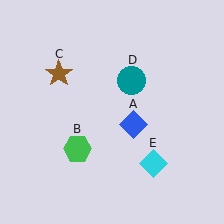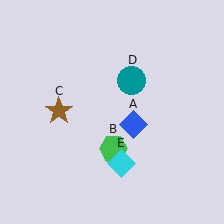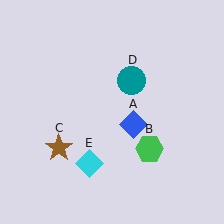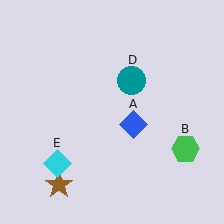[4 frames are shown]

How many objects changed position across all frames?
3 objects changed position: green hexagon (object B), brown star (object C), cyan diamond (object E).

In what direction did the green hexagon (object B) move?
The green hexagon (object B) moved right.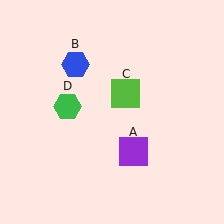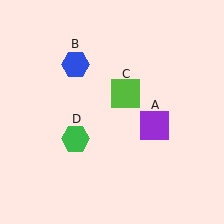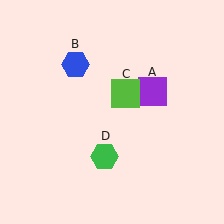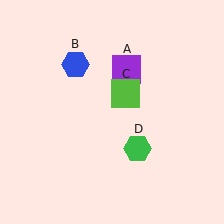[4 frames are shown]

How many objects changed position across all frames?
2 objects changed position: purple square (object A), green hexagon (object D).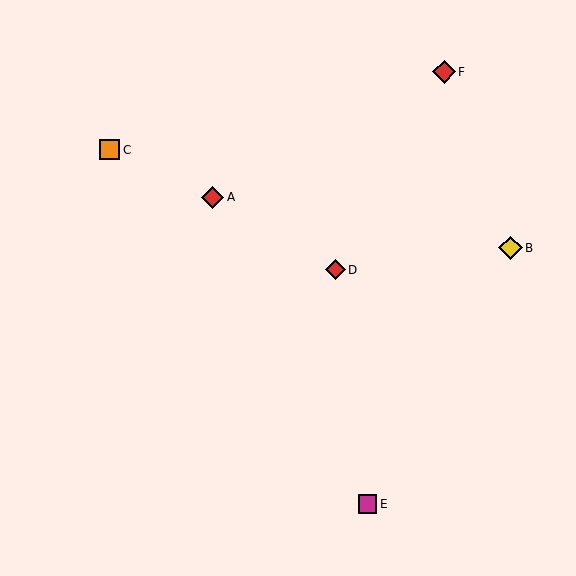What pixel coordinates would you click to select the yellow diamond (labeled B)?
Click at (511, 248) to select the yellow diamond B.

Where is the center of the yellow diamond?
The center of the yellow diamond is at (511, 248).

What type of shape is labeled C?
Shape C is an orange square.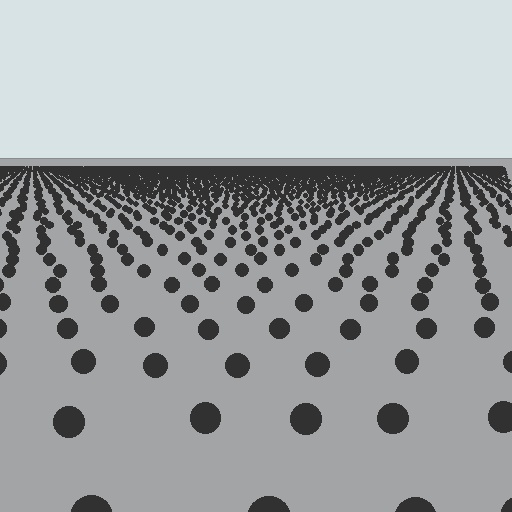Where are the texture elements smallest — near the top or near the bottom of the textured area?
Near the top.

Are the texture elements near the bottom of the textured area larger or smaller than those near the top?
Larger. Near the bottom, elements are closer to the viewer and appear at a bigger on-screen size.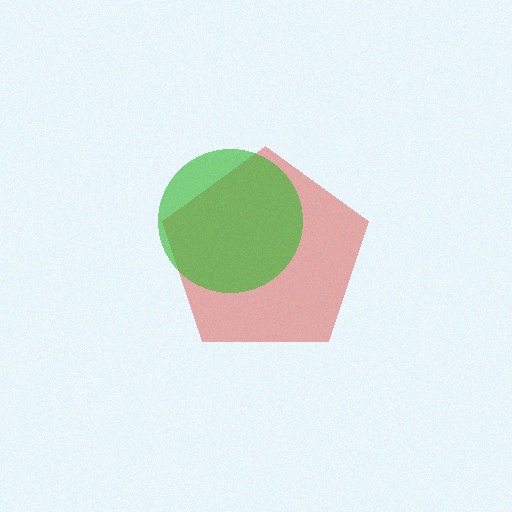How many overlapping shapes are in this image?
There are 2 overlapping shapes in the image.